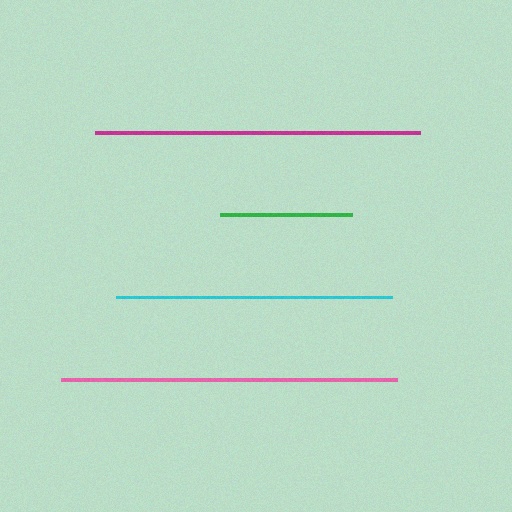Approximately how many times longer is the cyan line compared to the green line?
The cyan line is approximately 2.1 times the length of the green line.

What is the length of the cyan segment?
The cyan segment is approximately 276 pixels long.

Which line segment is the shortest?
The green line is the shortest at approximately 132 pixels.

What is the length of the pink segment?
The pink segment is approximately 336 pixels long.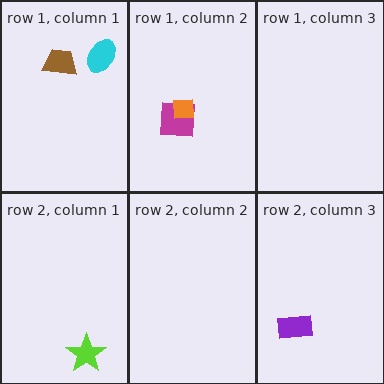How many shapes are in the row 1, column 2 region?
2.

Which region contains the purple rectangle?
The row 2, column 3 region.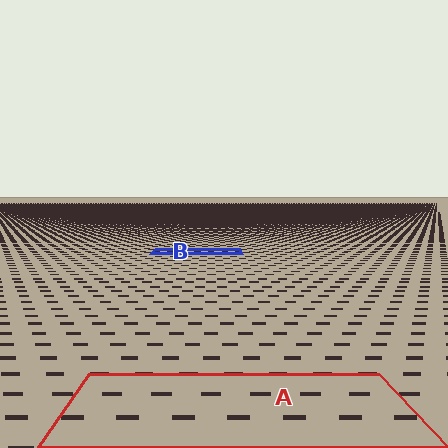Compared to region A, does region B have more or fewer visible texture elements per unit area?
Region B has more texture elements per unit area — they are packed more densely because it is farther away.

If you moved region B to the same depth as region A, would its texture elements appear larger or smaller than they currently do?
They would appear larger. At a closer depth, the same texture elements are projected at a bigger on-screen size.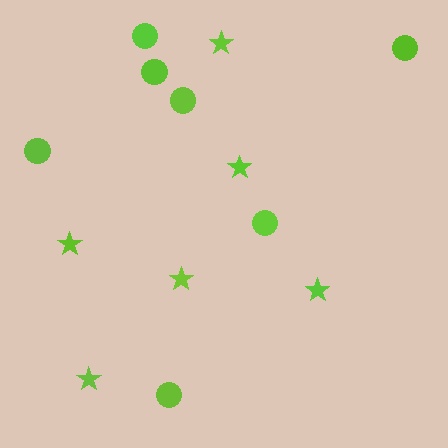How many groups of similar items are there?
There are 2 groups: one group of circles (7) and one group of stars (6).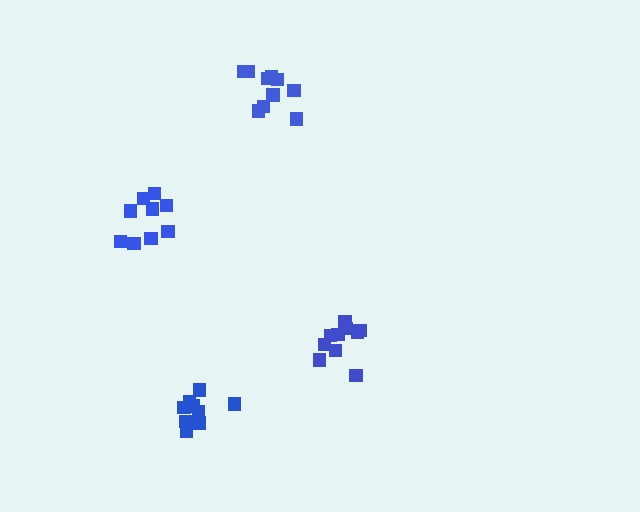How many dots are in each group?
Group 1: 10 dots, Group 2: 9 dots, Group 3: 10 dots, Group 4: 9 dots (38 total).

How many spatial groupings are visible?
There are 4 spatial groupings.